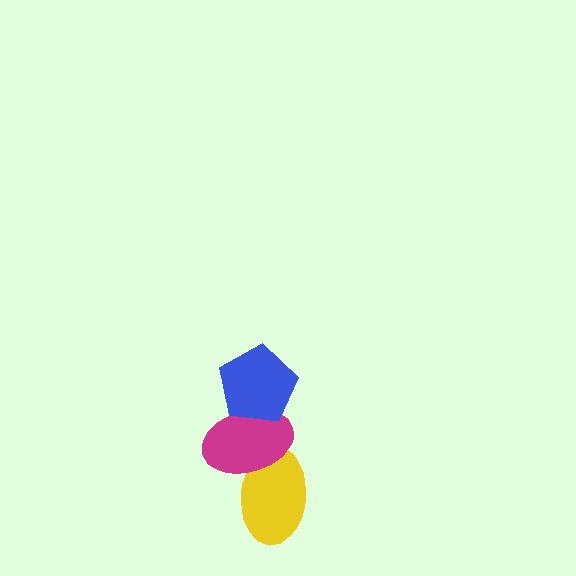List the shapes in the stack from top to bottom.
From top to bottom: the blue pentagon, the magenta ellipse, the yellow ellipse.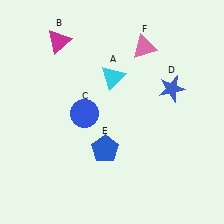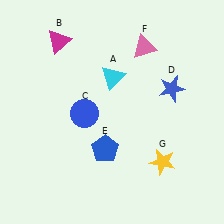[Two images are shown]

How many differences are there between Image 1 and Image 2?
There is 1 difference between the two images.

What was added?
A yellow star (G) was added in Image 2.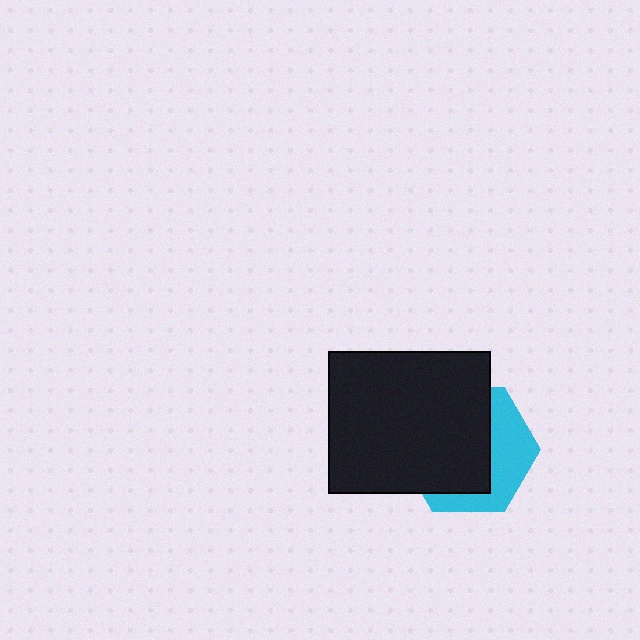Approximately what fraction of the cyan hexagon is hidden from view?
Roughly 62% of the cyan hexagon is hidden behind the black rectangle.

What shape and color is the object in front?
The object in front is a black rectangle.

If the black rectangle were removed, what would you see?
You would see the complete cyan hexagon.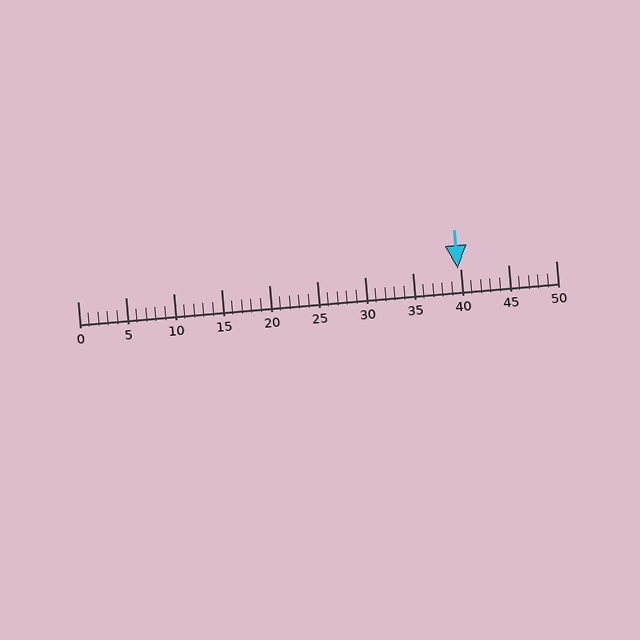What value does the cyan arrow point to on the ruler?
The cyan arrow points to approximately 40.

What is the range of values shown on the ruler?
The ruler shows values from 0 to 50.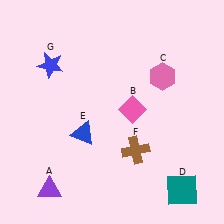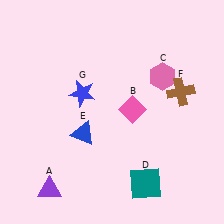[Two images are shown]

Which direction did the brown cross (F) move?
The brown cross (F) moved up.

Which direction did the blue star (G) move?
The blue star (G) moved right.